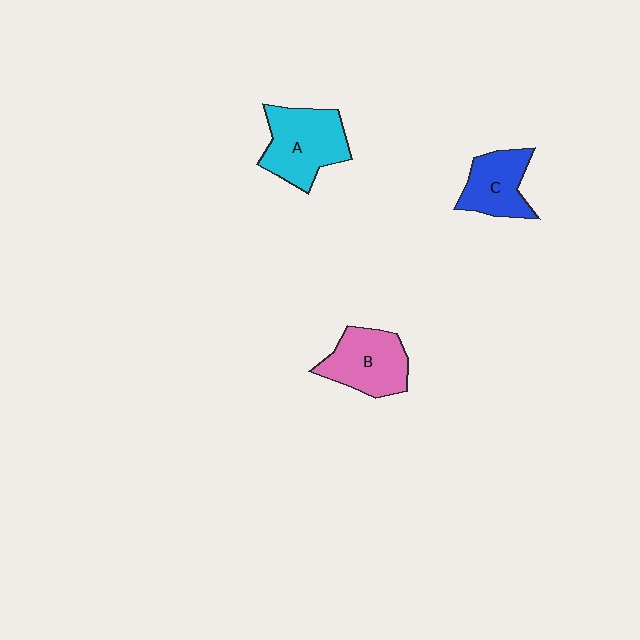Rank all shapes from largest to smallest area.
From largest to smallest: A (cyan), B (pink), C (blue).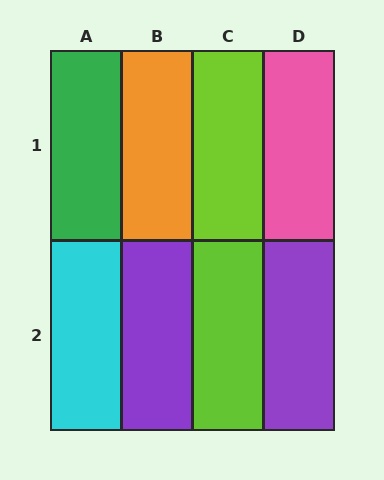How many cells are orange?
1 cell is orange.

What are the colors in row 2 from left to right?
Cyan, purple, lime, purple.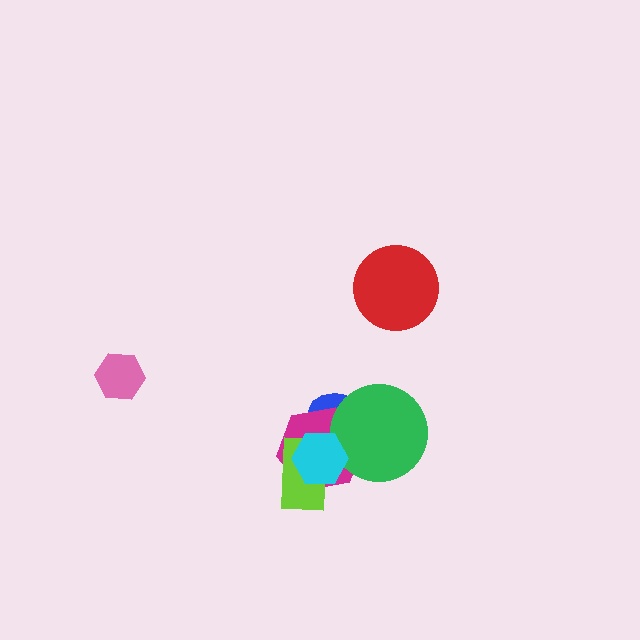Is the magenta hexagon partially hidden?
Yes, it is partially covered by another shape.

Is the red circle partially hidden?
No, no other shape covers it.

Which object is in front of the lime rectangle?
The cyan hexagon is in front of the lime rectangle.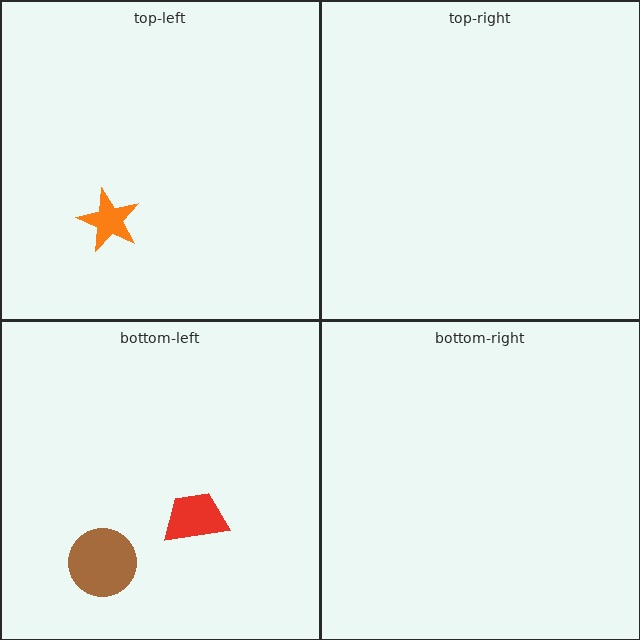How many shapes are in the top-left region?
1.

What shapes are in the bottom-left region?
The red trapezoid, the brown circle.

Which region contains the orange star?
The top-left region.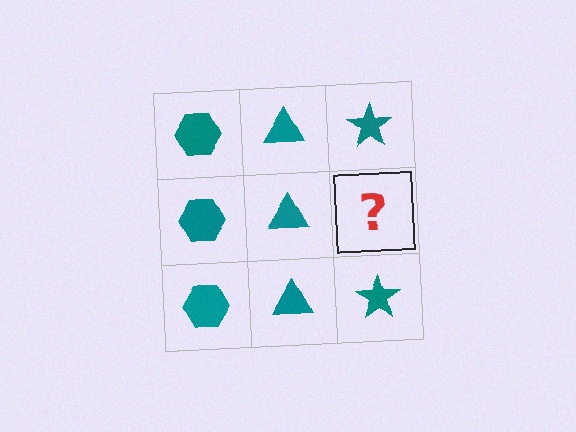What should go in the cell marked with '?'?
The missing cell should contain a teal star.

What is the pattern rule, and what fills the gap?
The rule is that each column has a consistent shape. The gap should be filled with a teal star.